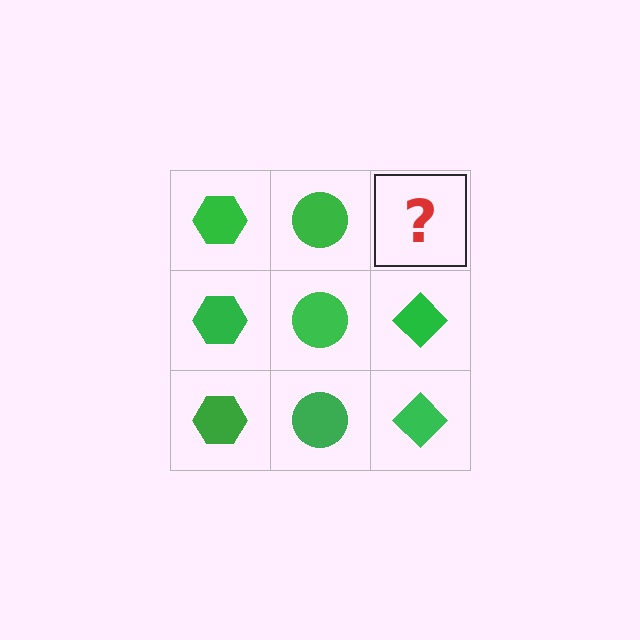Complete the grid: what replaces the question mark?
The question mark should be replaced with a green diamond.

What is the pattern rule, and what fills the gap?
The rule is that each column has a consistent shape. The gap should be filled with a green diamond.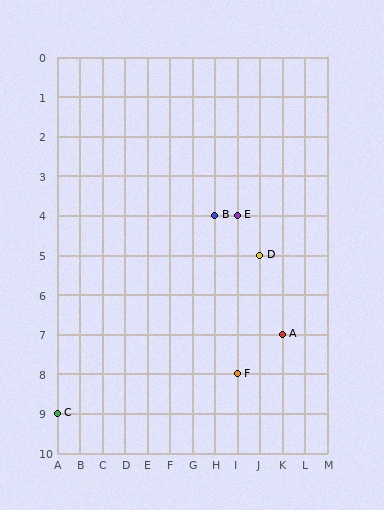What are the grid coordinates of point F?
Point F is at grid coordinates (I, 8).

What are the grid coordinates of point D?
Point D is at grid coordinates (J, 5).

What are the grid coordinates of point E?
Point E is at grid coordinates (I, 4).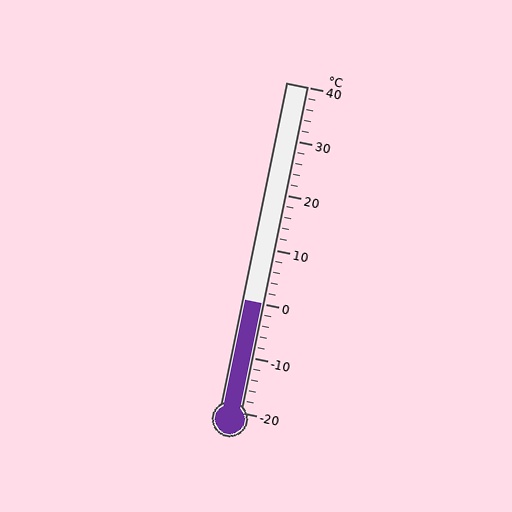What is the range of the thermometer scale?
The thermometer scale ranges from -20°C to 40°C.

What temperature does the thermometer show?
The thermometer shows approximately 0°C.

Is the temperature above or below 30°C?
The temperature is below 30°C.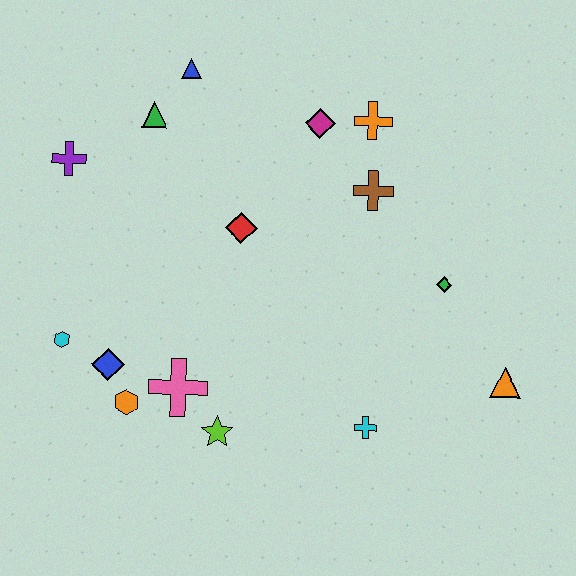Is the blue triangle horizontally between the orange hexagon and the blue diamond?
No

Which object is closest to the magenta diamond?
The orange cross is closest to the magenta diamond.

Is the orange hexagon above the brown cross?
No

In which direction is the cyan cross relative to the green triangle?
The cyan cross is below the green triangle.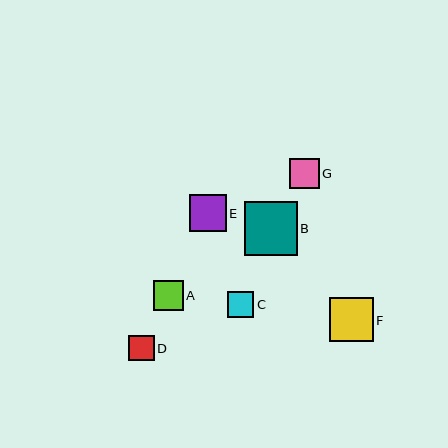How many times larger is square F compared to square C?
Square F is approximately 1.7 times the size of square C.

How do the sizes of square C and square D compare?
Square C and square D are approximately the same size.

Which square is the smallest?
Square D is the smallest with a size of approximately 25 pixels.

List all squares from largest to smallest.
From largest to smallest: B, F, E, A, G, C, D.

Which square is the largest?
Square B is the largest with a size of approximately 53 pixels.